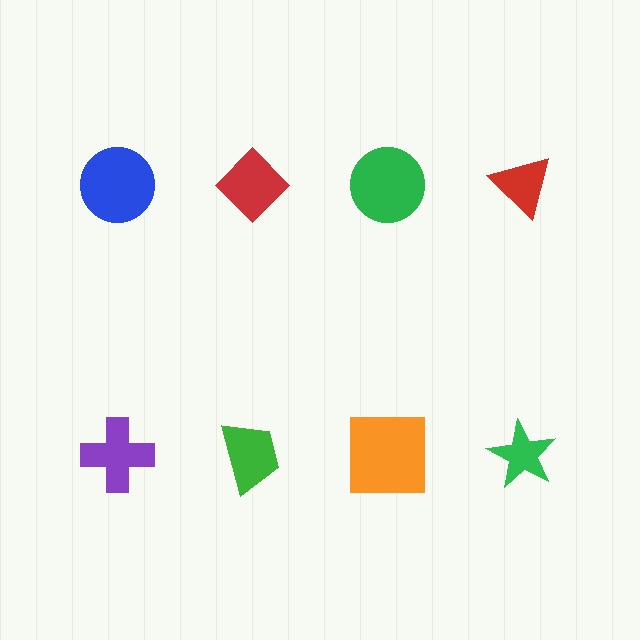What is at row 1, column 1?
A blue circle.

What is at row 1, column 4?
A red triangle.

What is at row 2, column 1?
A purple cross.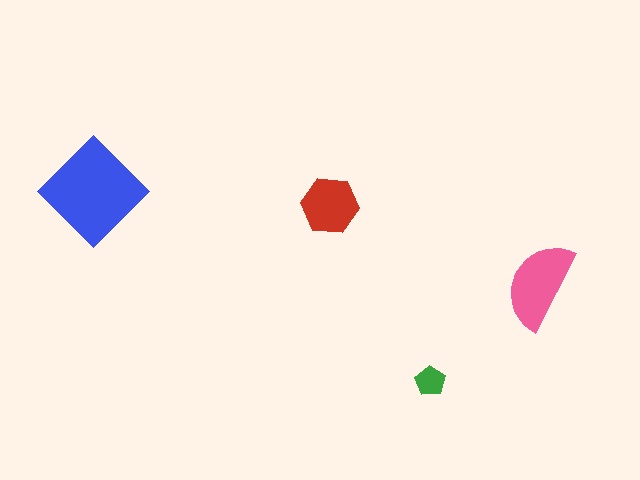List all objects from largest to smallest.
The blue diamond, the pink semicircle, the red hexagon, the green pentagon.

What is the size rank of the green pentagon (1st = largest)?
4th.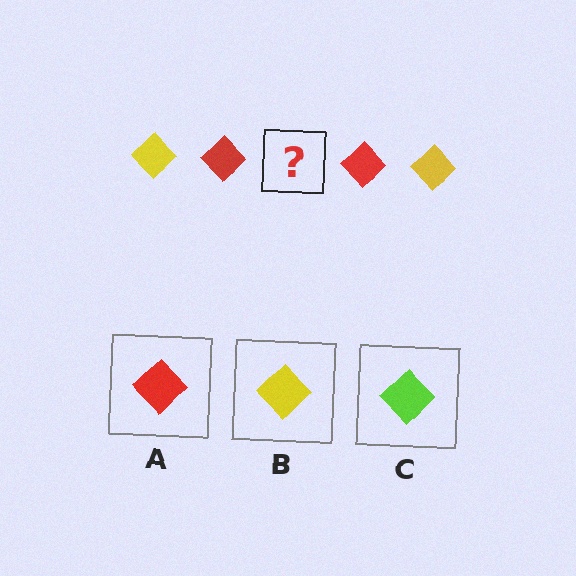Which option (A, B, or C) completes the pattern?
B.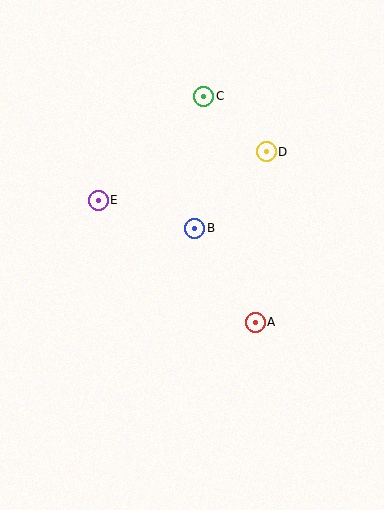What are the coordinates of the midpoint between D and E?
The midpoint between D and E is at (182, 176).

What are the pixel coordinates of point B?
Point B is at (195, 228).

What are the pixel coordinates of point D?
Point D is at (266, 152).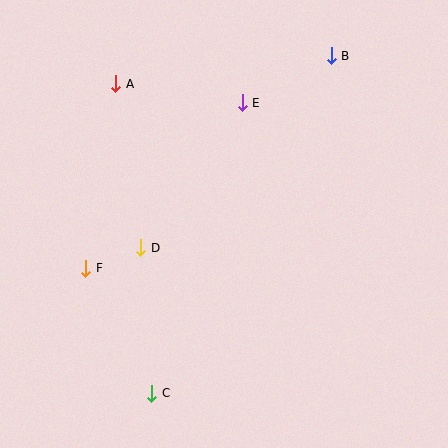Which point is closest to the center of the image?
Point D at (141, 248) is closest to the center.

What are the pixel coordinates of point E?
Point E is at (242, 103).